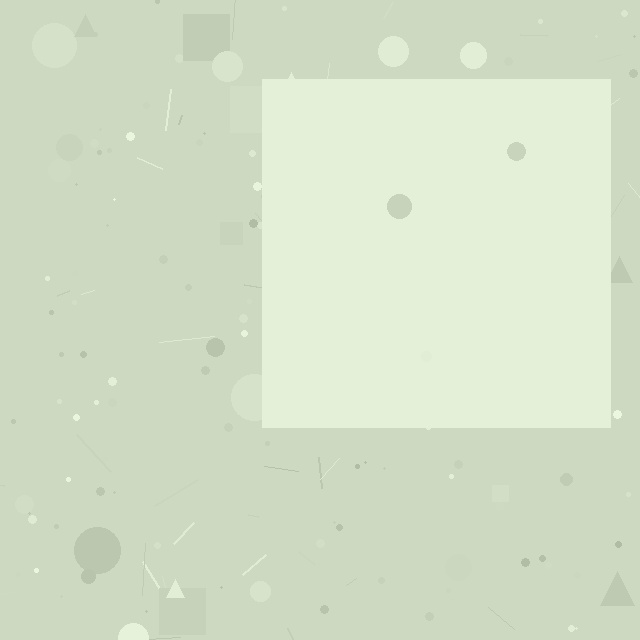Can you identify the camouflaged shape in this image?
The camouflaged shape is a square.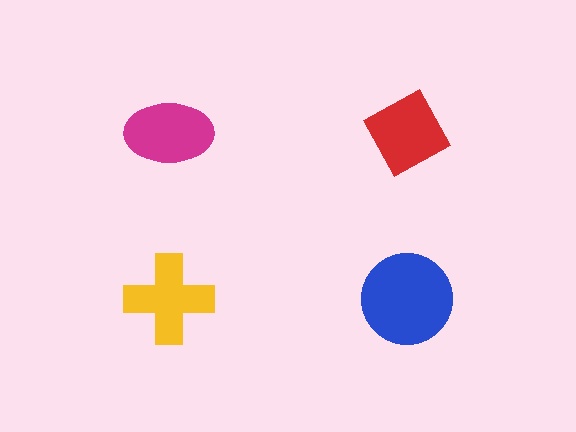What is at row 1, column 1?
A magenta ellipse.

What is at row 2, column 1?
A yellow cross.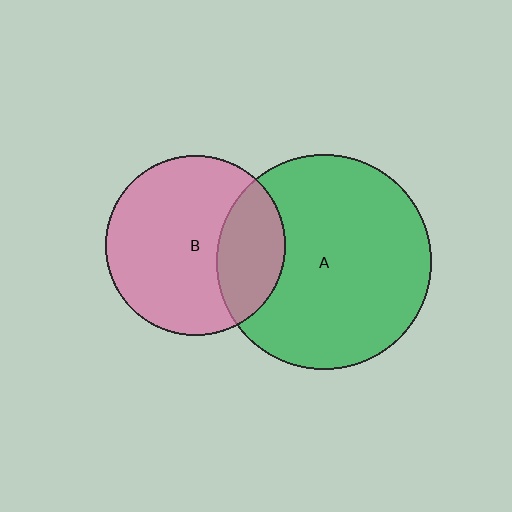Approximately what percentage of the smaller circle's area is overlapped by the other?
Approximately 25%.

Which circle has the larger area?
Circle A (green).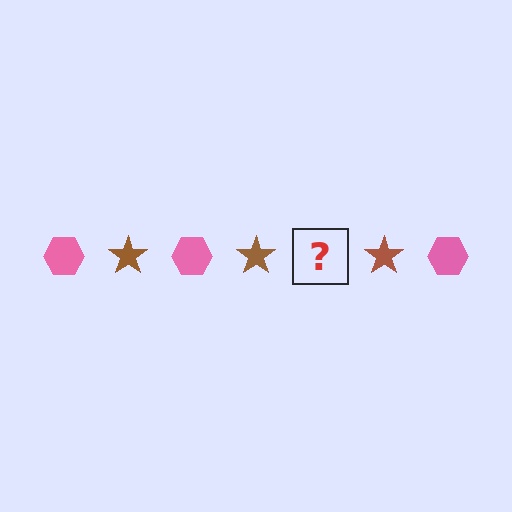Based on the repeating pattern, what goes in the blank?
The blank should be a pink hexagon.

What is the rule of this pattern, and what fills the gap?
The rule is that the pattern alternates between pink hexagon and brown star. The gap should be filled with a pink hexagon.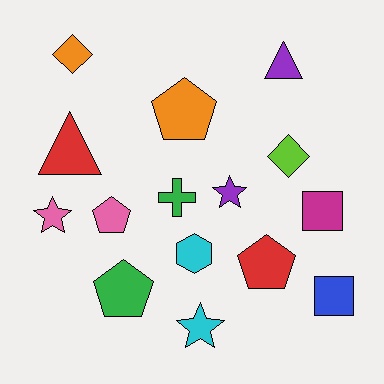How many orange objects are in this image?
There are 2 orange objects.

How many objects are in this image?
There are 15 objects.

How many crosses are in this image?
There is 1 cross.